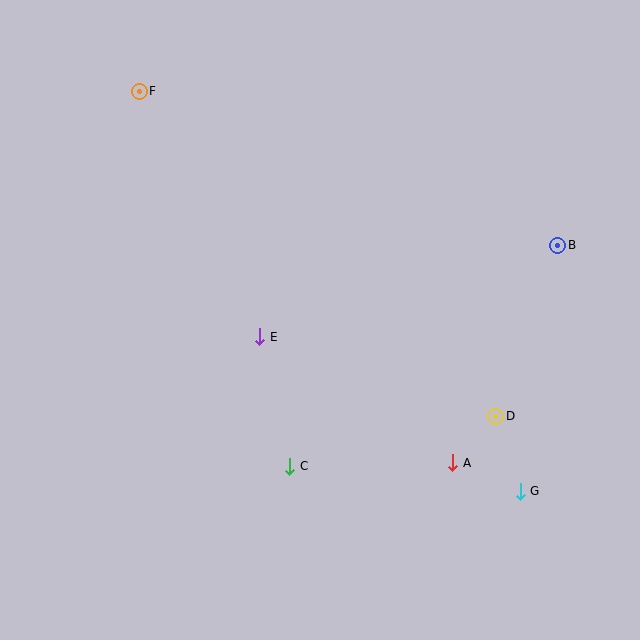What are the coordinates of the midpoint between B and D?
The midpoint between B and D is at (527, 331).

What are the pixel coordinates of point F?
Point F is at (139, 91).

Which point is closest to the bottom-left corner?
Point C is closest to the bottom-left corner.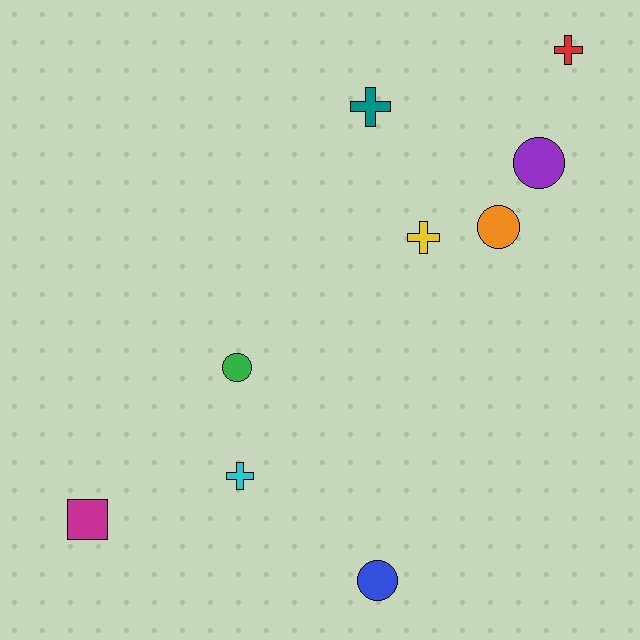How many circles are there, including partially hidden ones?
There are 4 circles.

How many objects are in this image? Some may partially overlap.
There are 9 objects.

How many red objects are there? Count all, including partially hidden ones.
There is 1 red object.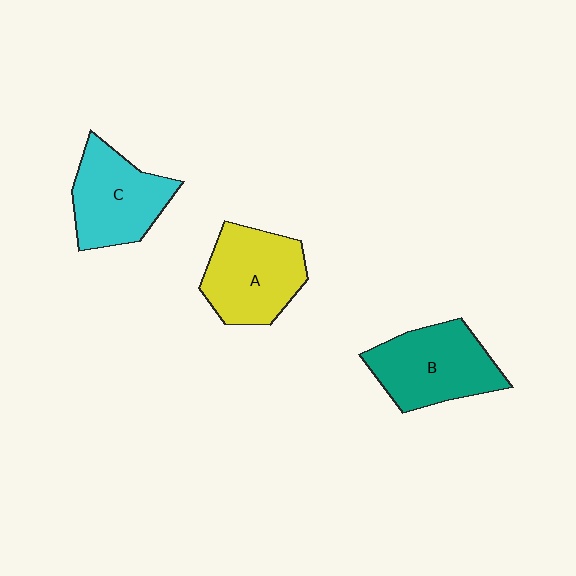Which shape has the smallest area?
Shape C (cyan).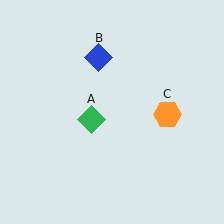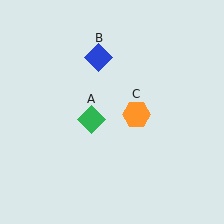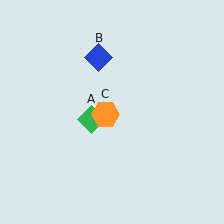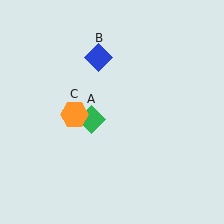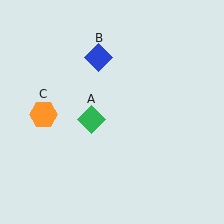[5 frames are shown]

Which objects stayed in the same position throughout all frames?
Green diamond (object A) and blue diamond (object B) remained stationary.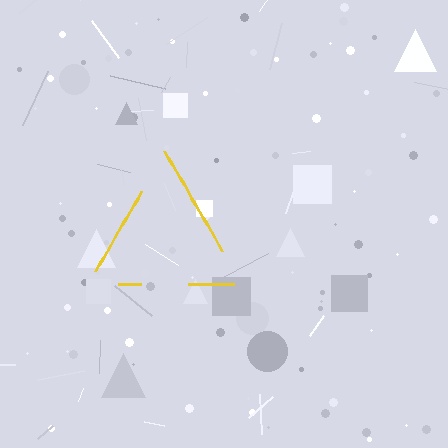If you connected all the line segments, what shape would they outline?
They would outline a triangle.